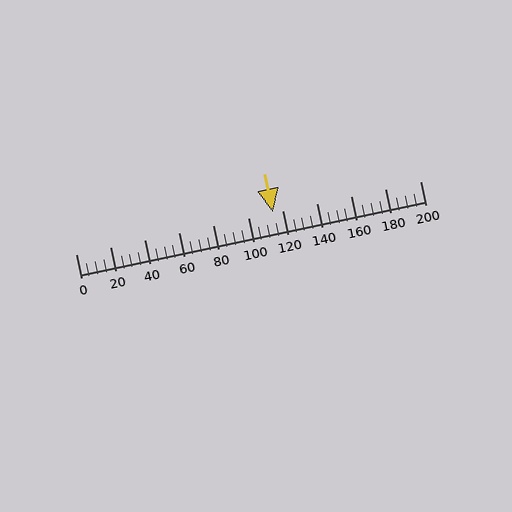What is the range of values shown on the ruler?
The ruler shows values from 0 to 200.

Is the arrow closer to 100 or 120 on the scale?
The arrow is closer to 120.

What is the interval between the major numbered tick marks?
The major tick marks are spaced 20 units apart.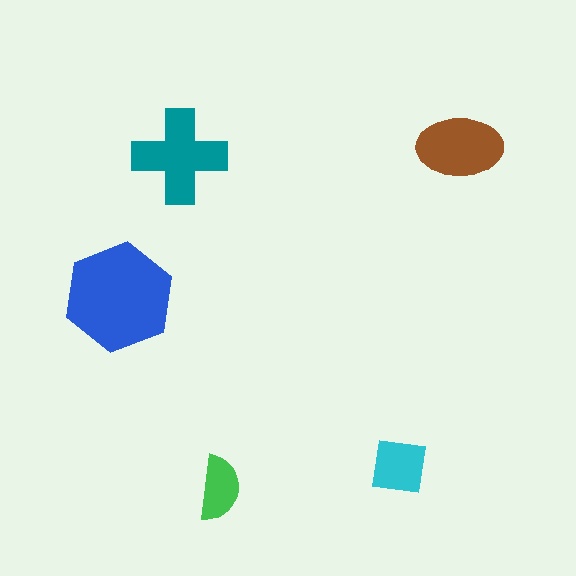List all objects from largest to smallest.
The blue hexagon, the teal cross, the brown ellipse, the cyan square, the green semicircle.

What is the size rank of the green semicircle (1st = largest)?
5th.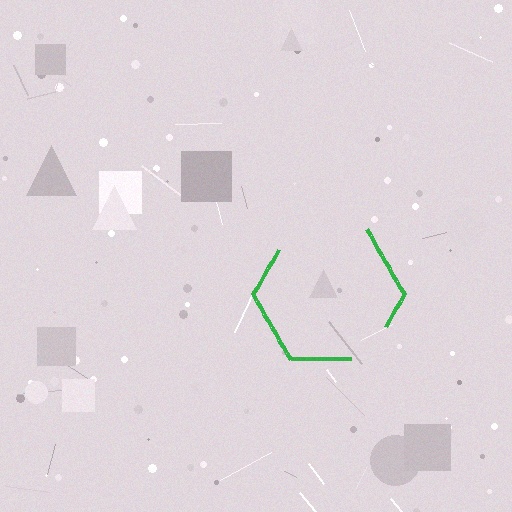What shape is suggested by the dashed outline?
The dashed outline suggests a hexagon.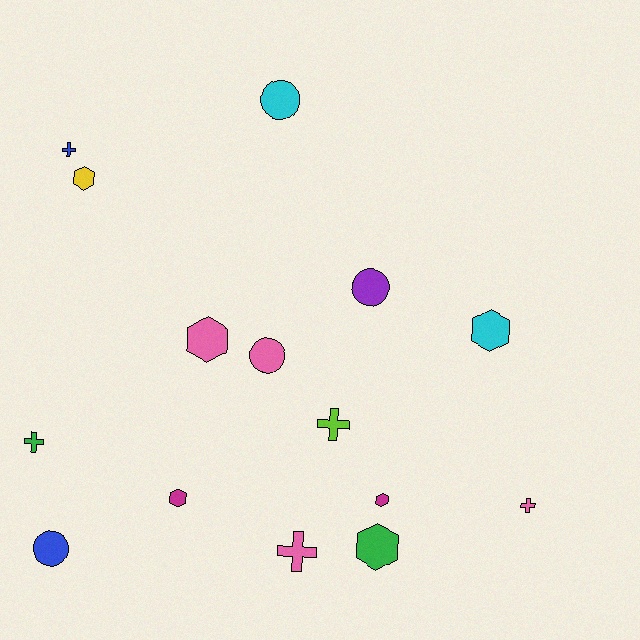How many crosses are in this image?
There are 5 crosses.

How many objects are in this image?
There are 15 objects.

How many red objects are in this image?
There are no red objects.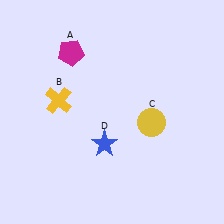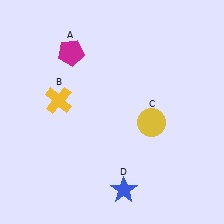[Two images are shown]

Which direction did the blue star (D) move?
The blue star (D) moved down.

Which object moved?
The blue star (D) moved down.